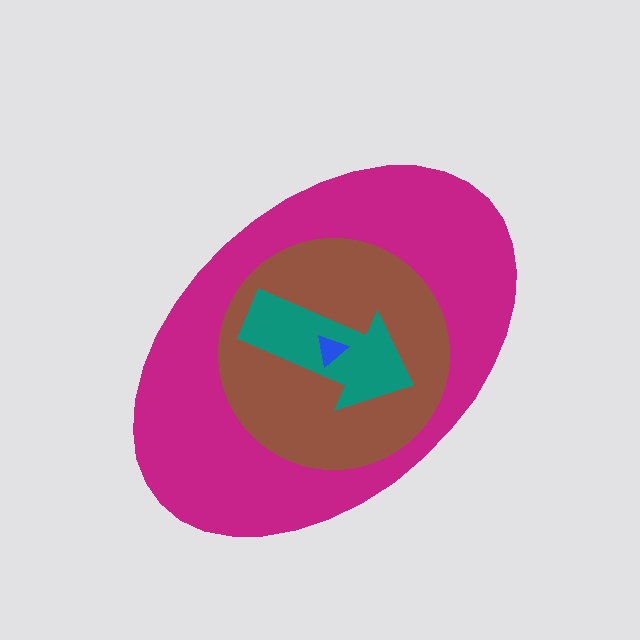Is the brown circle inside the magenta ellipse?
Yes.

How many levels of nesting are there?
4.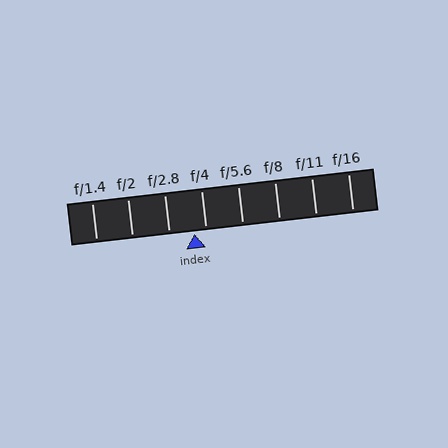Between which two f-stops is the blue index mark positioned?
The index mark is between f/2.8 and f/4.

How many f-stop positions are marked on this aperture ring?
There are 8 f-stop positions marked.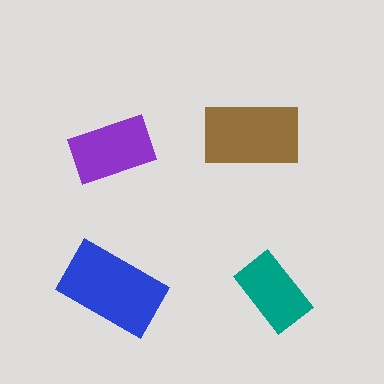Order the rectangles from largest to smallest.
the blue one, the brown one, the purple one, the teal one.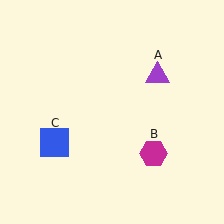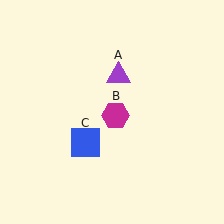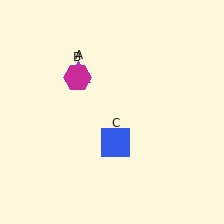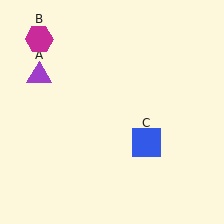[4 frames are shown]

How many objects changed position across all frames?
3 objects changed position: purple triangle (object A), magenta hexagon (object B), blue square (object C).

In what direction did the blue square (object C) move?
The blue square (object C) moved right.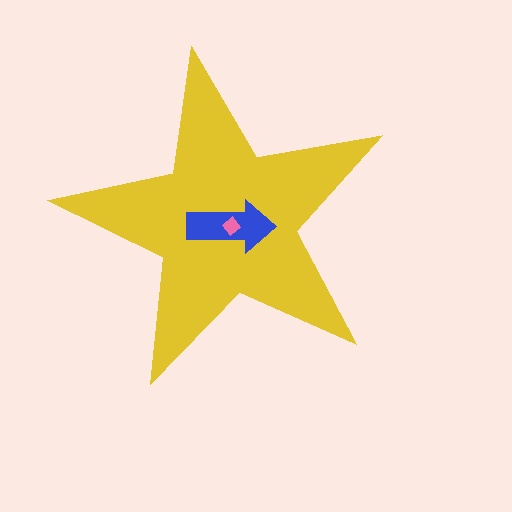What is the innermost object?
The pink diamond.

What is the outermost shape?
The yellow star.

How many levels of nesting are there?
3.